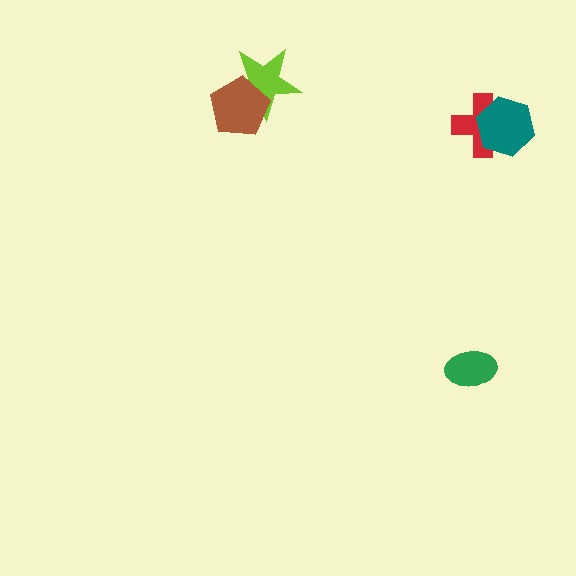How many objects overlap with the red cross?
1 object overlaps with the red cross.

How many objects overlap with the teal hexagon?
1 object overlaps with the teal hexagon.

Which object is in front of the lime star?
The brown pentagon is in front of the lime star.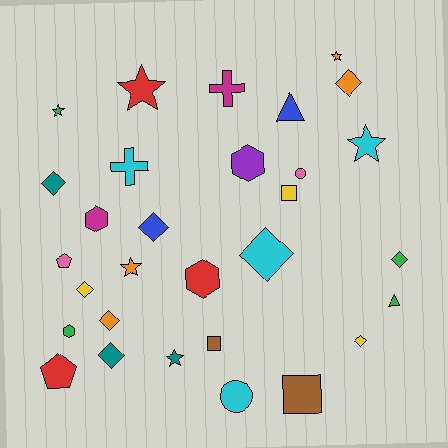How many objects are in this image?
There are 30 objects.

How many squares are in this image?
There are 3 squares.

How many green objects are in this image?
There are 4 green objects.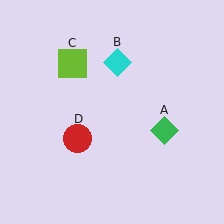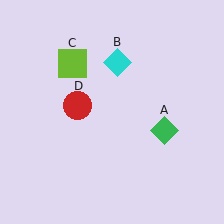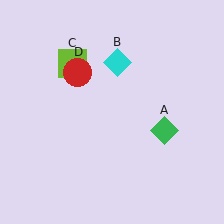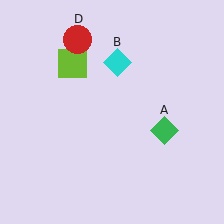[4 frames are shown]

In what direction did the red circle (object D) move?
The red circle (object D) moved up.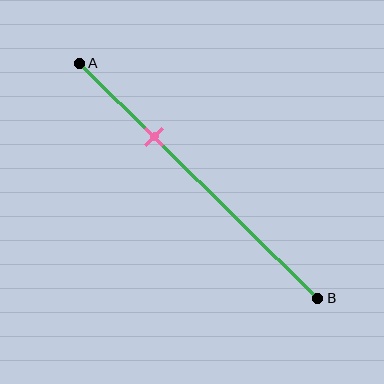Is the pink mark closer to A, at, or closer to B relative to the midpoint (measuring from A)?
The pink mark is closer to point A than the midpoint of segment AB.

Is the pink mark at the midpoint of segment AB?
No, the mark is at about 30% from A, not at the 50% midpoint.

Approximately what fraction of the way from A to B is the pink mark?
The pink mark is approximately 30% of the way from A to B.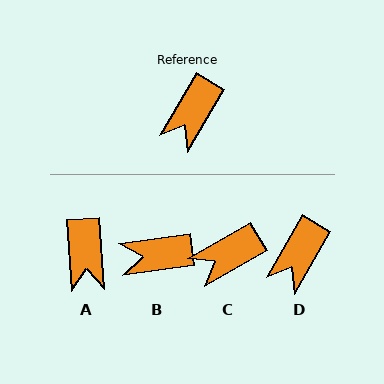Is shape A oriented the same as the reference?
No, it is off by about 34 degrees.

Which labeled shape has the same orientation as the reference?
D.